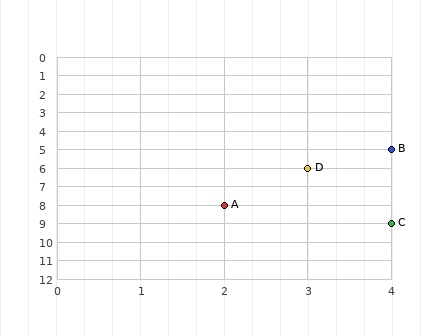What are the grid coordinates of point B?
Point B is at grid coordinates (4, 5).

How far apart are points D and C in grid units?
Points D and C are 1 column and 3 rows apart (about 3.2 grid units diagonally).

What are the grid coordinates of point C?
Point C is at grid coordinates (4, 9).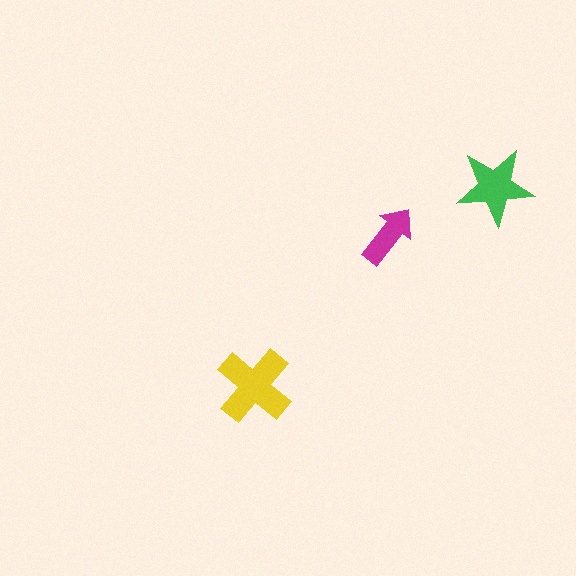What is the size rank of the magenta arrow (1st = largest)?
3rd.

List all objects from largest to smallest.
The yellow cross, the green star, the magenta arrow.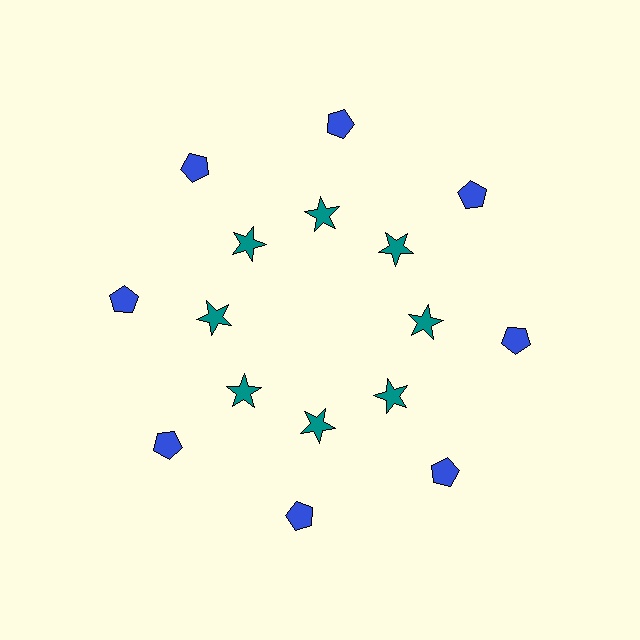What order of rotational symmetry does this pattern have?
This pattern has 8-fold rotational symmetry.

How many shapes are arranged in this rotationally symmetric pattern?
There are 16 shapes, arranged in 8 groups of 2.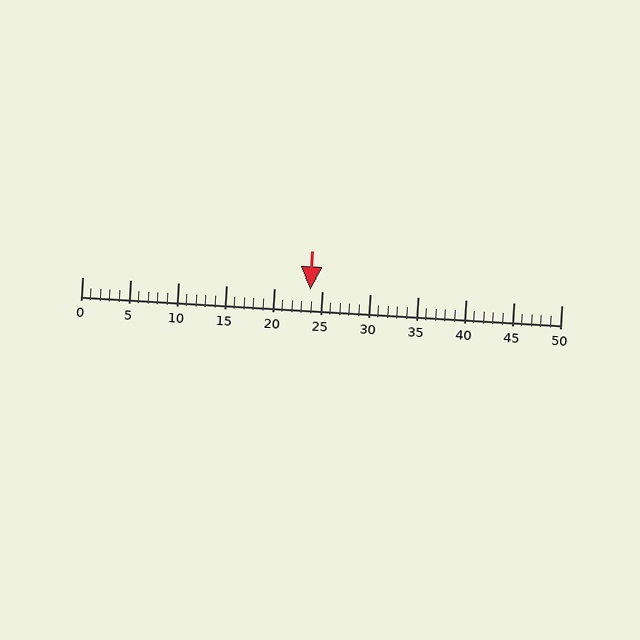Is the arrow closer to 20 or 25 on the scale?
The arrow is closer to 25.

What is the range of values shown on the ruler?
The ruler shows values from 0 to 50.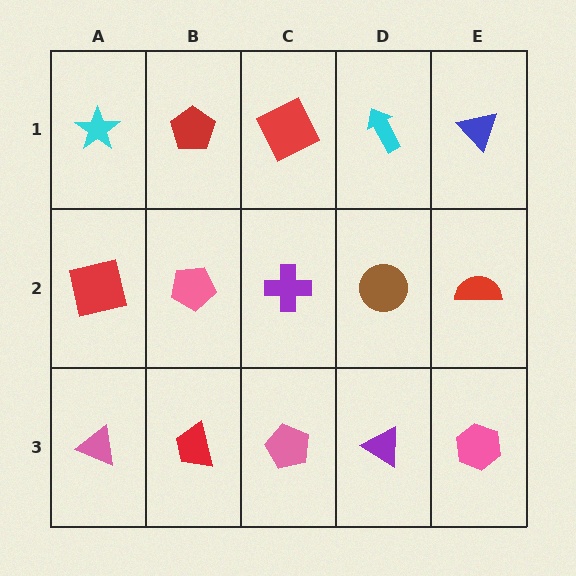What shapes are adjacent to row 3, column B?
A pink pentagon (row 2, column B), a pink triangle (row 3, column A), a pink pentagon (row 3, column C).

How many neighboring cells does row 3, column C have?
3.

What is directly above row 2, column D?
A cyan arrow.